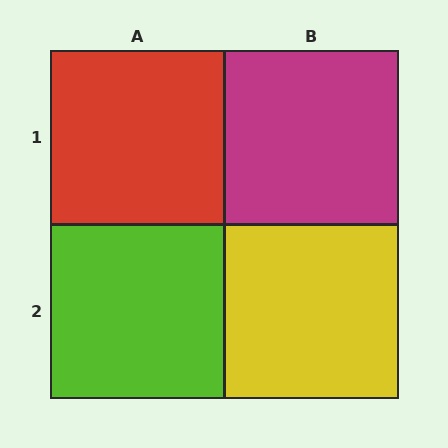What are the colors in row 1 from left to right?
Red, magenta.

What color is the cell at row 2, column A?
Lime.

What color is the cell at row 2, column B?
Yellow.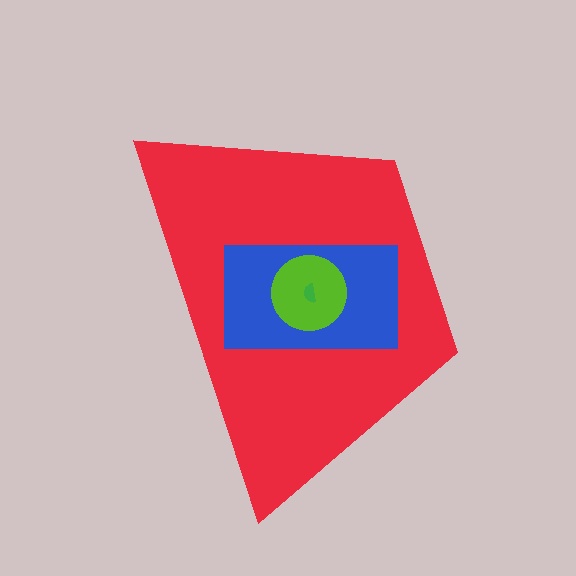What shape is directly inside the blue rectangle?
The lime circle.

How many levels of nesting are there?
4.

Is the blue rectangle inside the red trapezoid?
Yes.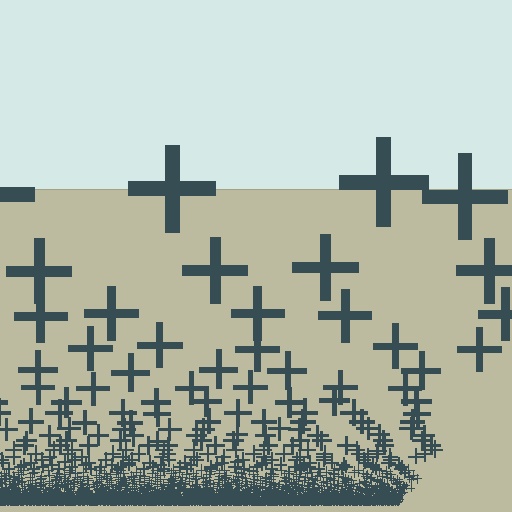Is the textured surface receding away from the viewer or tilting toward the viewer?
The surface appears to tilt toward the viewer. Texture elements get larger and sparser toward the top.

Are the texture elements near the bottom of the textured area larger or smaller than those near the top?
Smaller. The gradient is inverted — elements near the bottom are smaller and denser.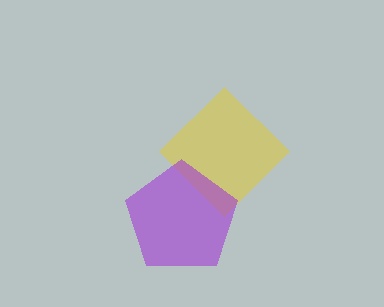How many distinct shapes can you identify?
There are 2 distinct shapes: a yellow diamond, a purple pentagon.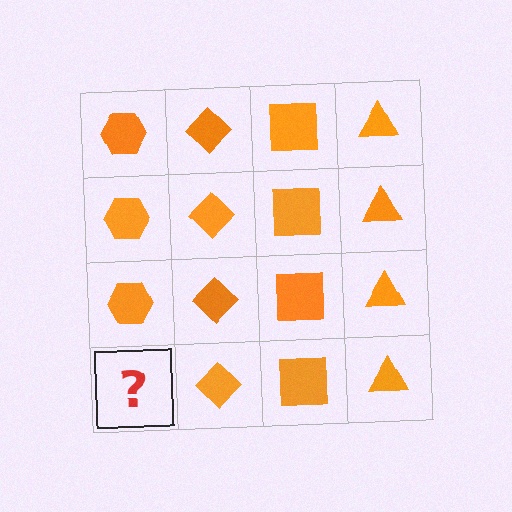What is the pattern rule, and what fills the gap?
The rule is that each column has a consistent shape. The gap should be filled with an orange hexagon.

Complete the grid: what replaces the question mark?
The question mark should be replaced with an orange hexagon.